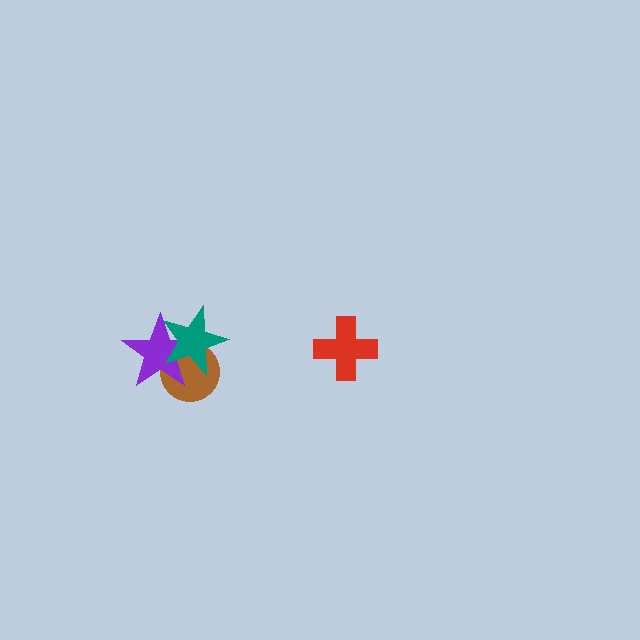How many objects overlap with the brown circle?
2 objects overlap with the brown circle.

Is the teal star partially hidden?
No, no other shape covers it.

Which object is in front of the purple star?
The teal star is in front of the purple star.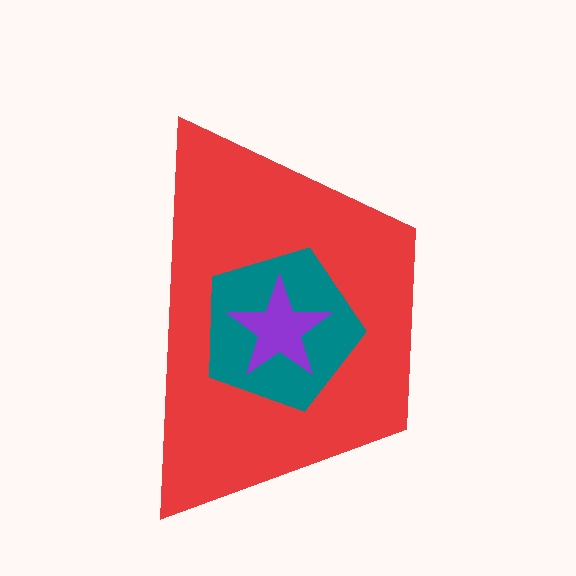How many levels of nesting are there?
3.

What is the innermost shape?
The purple star.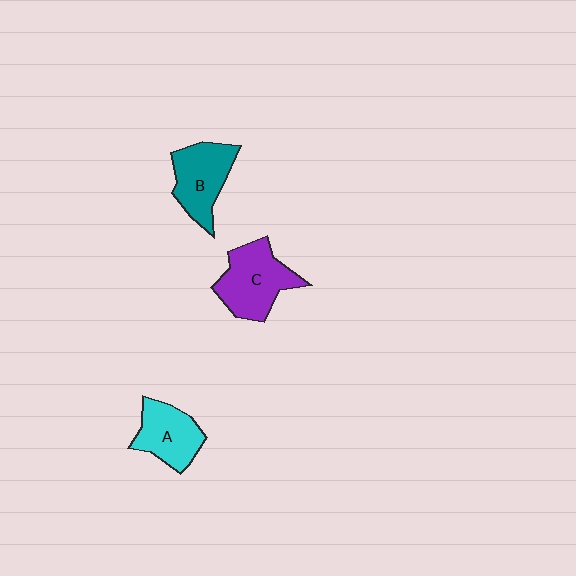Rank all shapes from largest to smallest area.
From largest to smallest: C (purple), B (teal), A (cyan).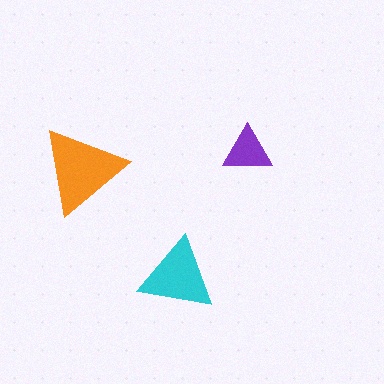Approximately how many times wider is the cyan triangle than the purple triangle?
About 1.5 times wider.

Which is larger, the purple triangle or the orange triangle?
The orange one.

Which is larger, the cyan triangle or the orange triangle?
The orange one.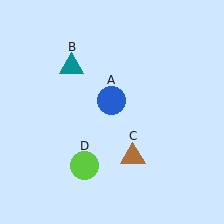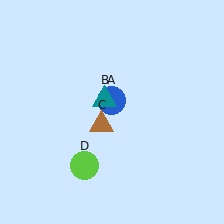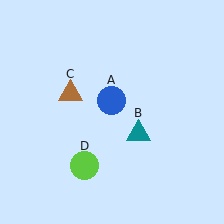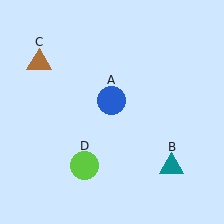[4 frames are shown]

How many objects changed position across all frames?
2 objects changed position: teal triangle (object B), brown triangle (object C).